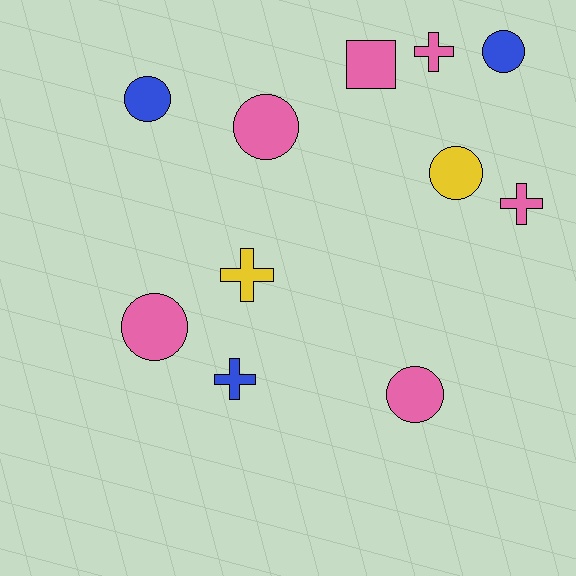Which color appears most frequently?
Pink, with 6 objects.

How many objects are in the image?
There are 11 objects.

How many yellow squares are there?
There are no yellow squares.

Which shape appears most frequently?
Circle, with 6 objects.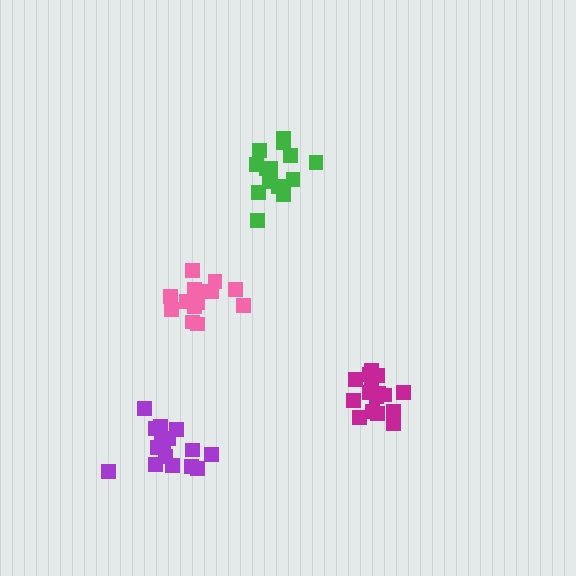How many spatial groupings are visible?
There are 4 spatial groupings.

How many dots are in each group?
Group 1: 14 dots, Group 2: 16 dots, Group 3: 16 dots, Group 4: 16 dots (62 total).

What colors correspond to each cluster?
The clusters are colored: pink, purple, magenta, green.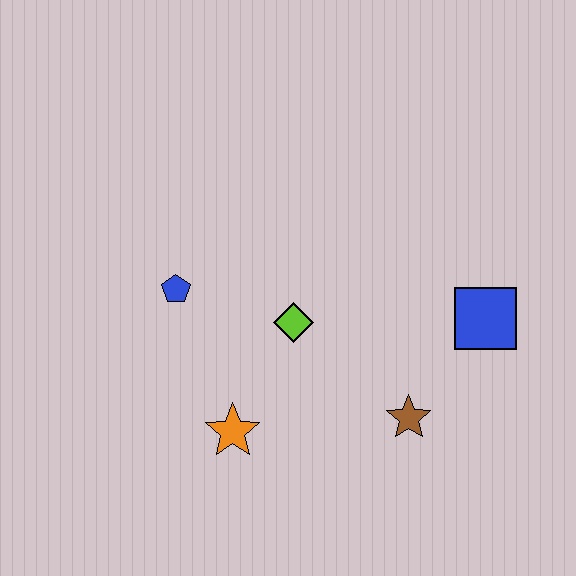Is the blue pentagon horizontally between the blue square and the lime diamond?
No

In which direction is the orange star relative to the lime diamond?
The orange star is below the lime diamond.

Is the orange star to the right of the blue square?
No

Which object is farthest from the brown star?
The blue pentagon is farthest from the brown star.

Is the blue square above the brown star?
Yes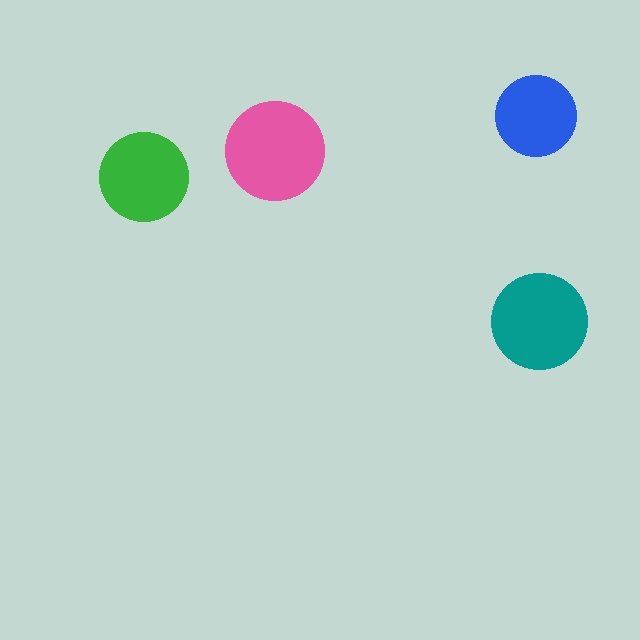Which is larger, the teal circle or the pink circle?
The pink one.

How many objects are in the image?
There are 4 objects in the image.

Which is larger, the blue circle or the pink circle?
The pink one.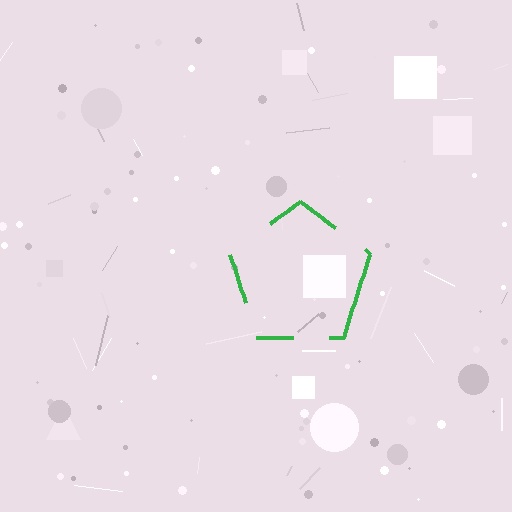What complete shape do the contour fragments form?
The contour fragments form a pentagon.